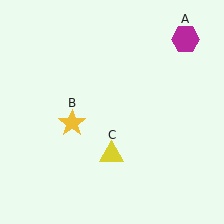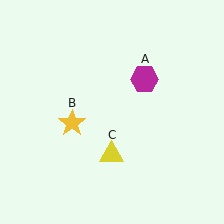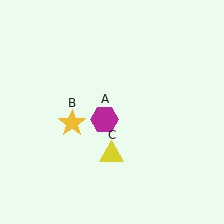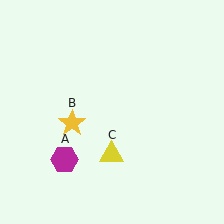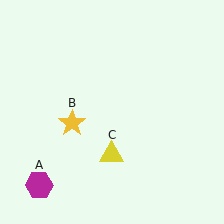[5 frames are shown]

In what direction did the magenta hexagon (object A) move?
The magenta hexagon (object A) moved down and to the left.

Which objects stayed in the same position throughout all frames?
Yellow star (object B) and yellow triangle (object C) remained stationary.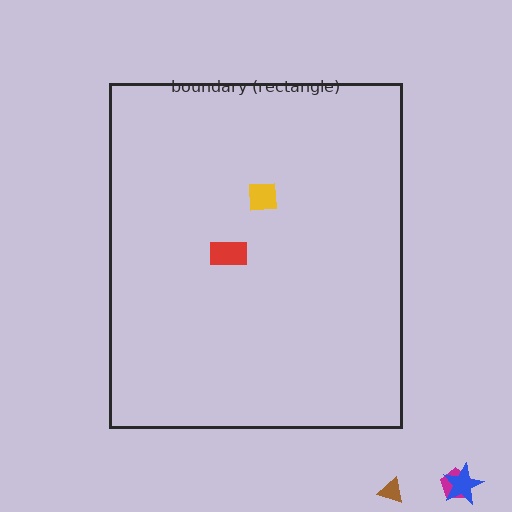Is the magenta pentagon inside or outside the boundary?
Outside.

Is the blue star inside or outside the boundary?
Outside.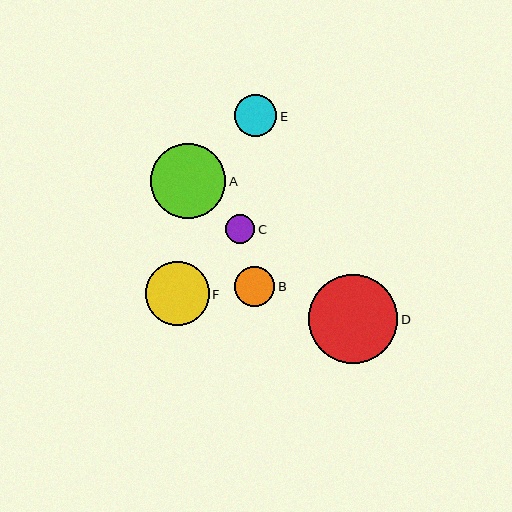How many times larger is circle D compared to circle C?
Circle D is approximately 3.1 times the size of circle C.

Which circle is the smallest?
Circle C is the smallest with a size of approximately 29 pixels.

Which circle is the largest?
Circle D is the largest with a size of approximately 89 pixels.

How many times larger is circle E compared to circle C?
Circle E is approximately 1.5 times the size of circle C.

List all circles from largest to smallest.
From largest to smallest: D, A, F, E, B, C.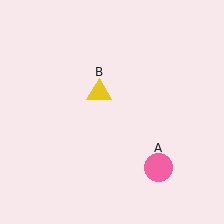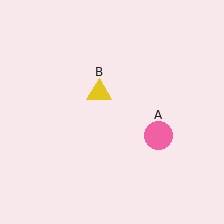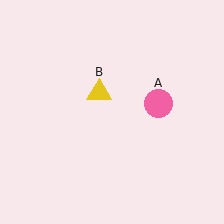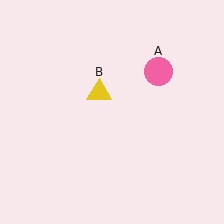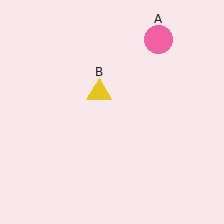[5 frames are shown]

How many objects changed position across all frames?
1 object changed position: pink circle (object A).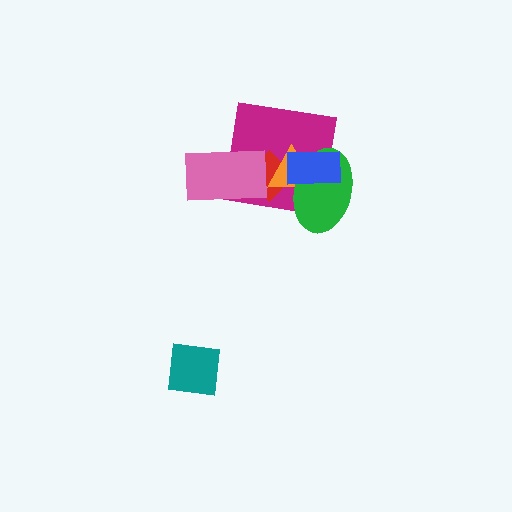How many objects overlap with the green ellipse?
4 objects overlap with the green ellipse.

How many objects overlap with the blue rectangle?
4 objects overlap with the blue rectangle.